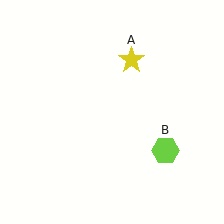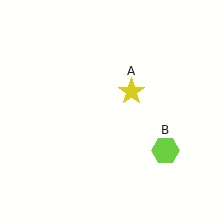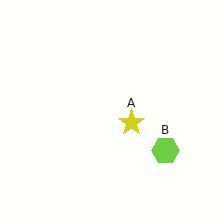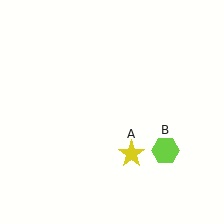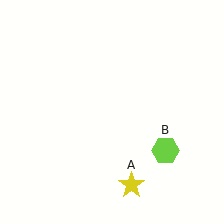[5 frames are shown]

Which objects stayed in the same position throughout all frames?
Lime hexagon (object B) remained stationary.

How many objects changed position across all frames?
1 object changed position: yellow star (object A).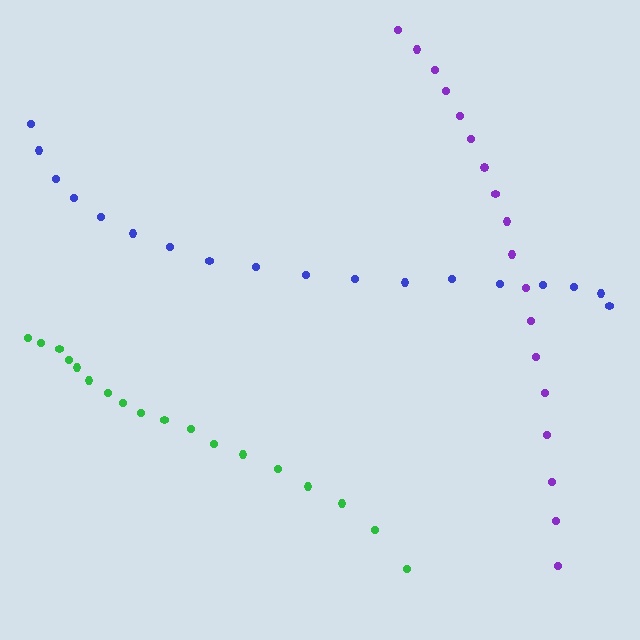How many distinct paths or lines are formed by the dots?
There are 3 distinct paths.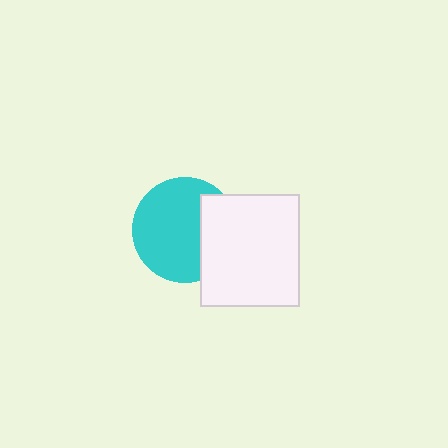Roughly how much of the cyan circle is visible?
Most of it is visible (roughly 70%).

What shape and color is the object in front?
The object in front is a white rectangle.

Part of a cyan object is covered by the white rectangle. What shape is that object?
It is a circle.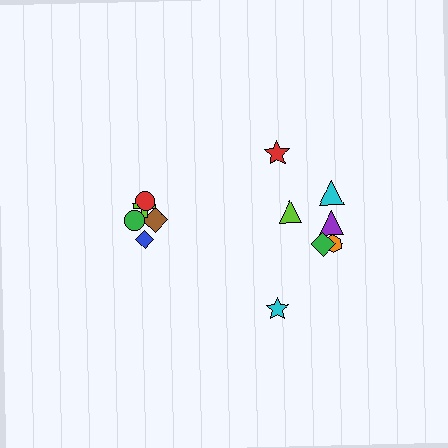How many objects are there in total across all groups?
There are 13 objects.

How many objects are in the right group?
There are 8 objects.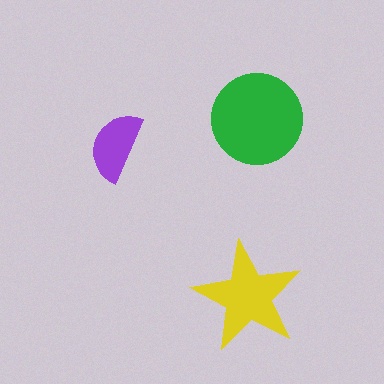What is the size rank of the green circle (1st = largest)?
1st.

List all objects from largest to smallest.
The green circle, the yellow star, the purple semicircle.